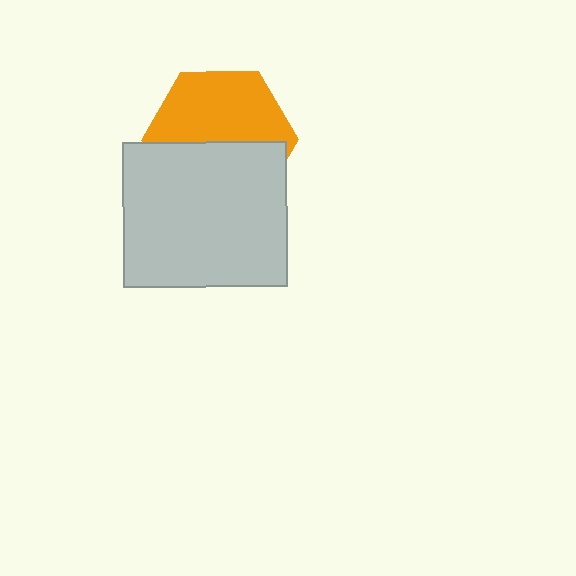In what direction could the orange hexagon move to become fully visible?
The orange hexagon could move up. That would shift it out from behind the light gray rectangle entirely.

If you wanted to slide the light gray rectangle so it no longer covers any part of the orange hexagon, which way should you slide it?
Slide it down — that is the most direct way to separate the two shapes.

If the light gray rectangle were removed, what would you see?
You would see the complete orange hexagon.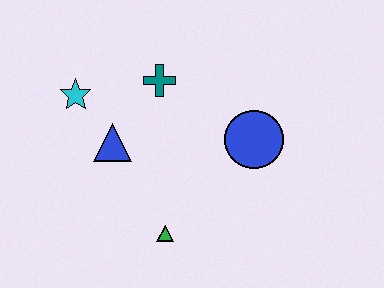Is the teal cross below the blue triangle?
No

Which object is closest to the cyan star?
The blue triangle is closest to the cyan star.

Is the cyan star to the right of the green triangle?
No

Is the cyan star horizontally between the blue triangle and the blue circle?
No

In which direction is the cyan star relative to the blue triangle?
The cyan star is above the blue triangle.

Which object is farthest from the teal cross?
The green triangle is farthest from the teal cross.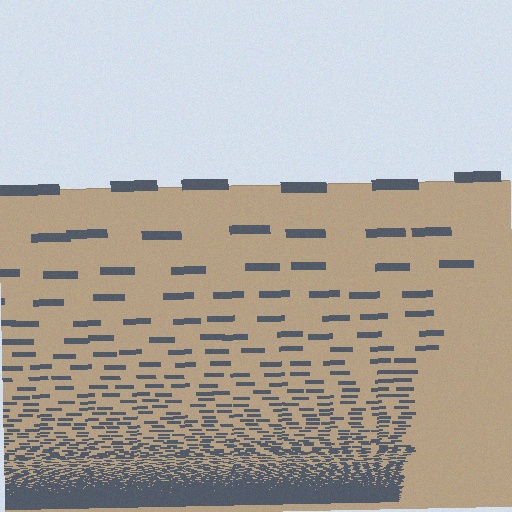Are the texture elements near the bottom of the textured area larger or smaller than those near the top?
Smaller. The gradient is inverted — elements near the bottom are smaller and denser.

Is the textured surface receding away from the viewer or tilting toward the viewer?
The surface appears to tilt toward the viewer. Texture elements get larger and sparser toward the top.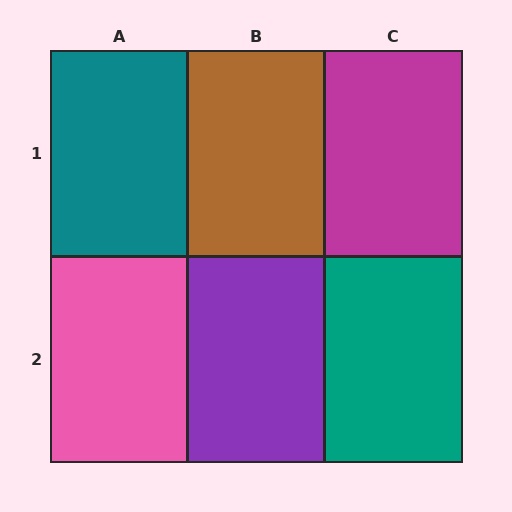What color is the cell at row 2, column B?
Purple.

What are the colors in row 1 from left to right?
Teal, brown, magenta.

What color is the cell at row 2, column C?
Teal.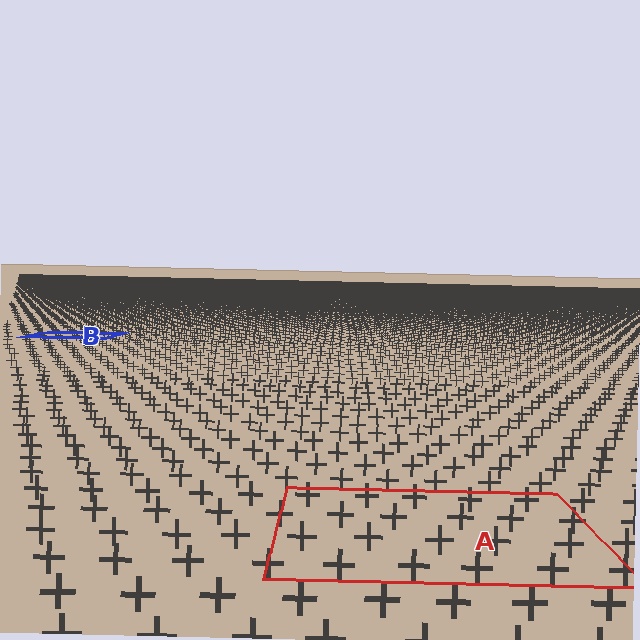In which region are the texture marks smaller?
The texture marks are smaller in region B, because it is farther away.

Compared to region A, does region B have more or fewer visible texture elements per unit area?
Region B has more texture elements per unit area — they are packed more densely because it is farther away.